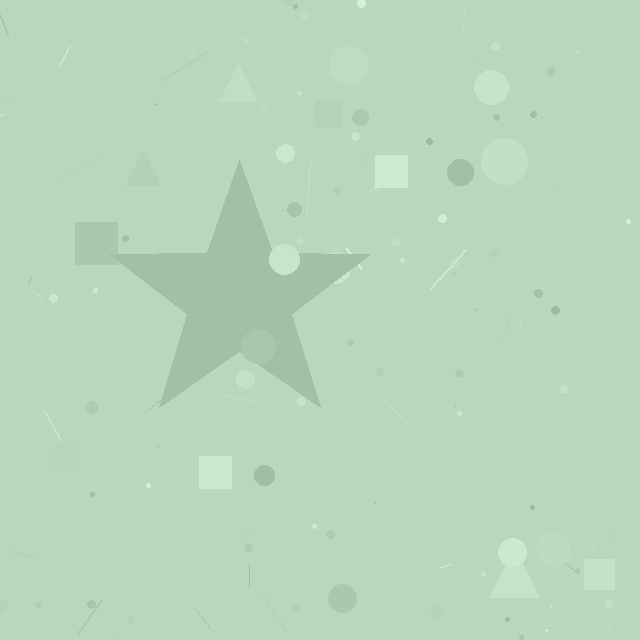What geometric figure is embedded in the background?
A star is embedded in the background.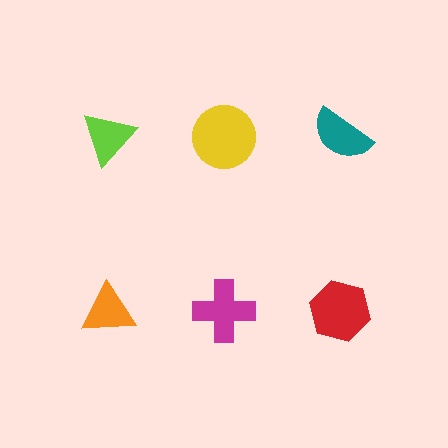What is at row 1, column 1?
A lime triangle.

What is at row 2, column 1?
An orange triangle.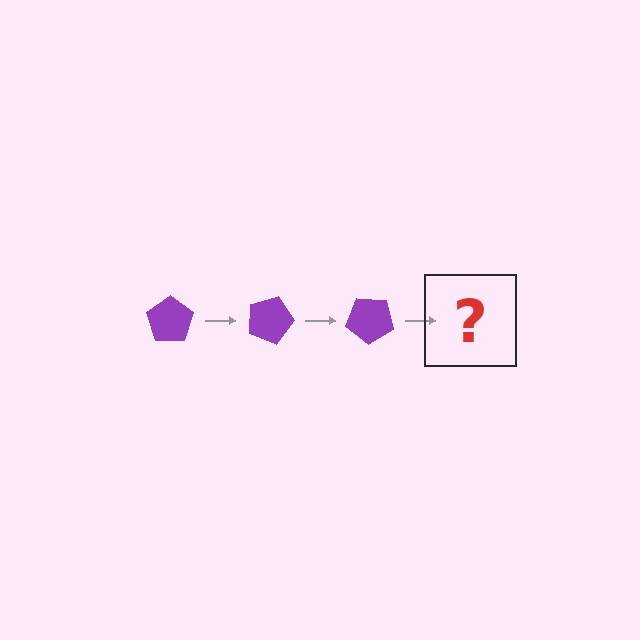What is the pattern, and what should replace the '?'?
The pattern is that the pentagon rotates 20 degrees each step. The '?' should be a purple pentagon rotated 60 degrees.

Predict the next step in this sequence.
The next step is a purple pentagon rotated 60 degrees.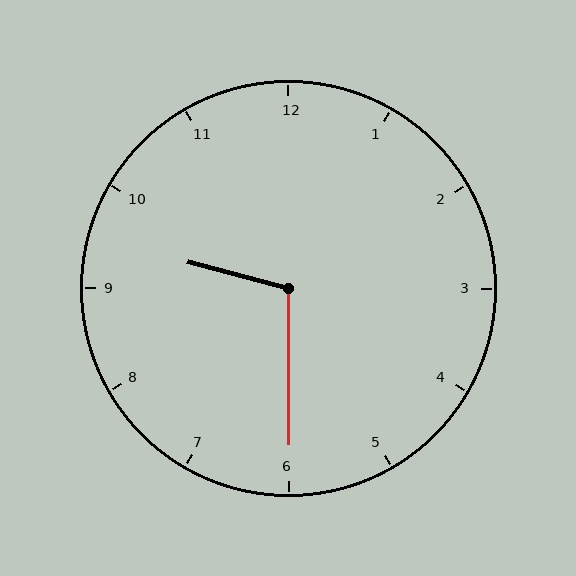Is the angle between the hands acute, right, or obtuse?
It is obtuse.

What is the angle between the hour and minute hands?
Approximately 105 degrees.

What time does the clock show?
9:30.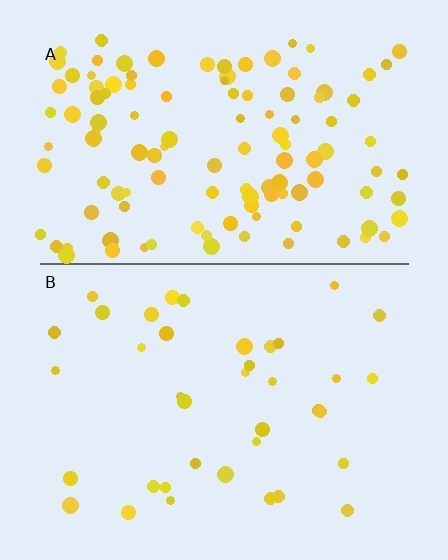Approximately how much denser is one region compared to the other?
Approximately 3.1× — region A over region B.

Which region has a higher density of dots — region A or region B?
A (the top).